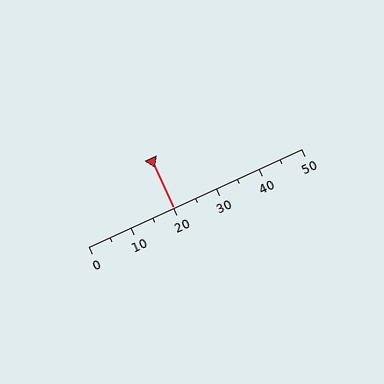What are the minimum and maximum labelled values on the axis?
The axis runs from 0 to 50.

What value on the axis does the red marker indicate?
The marker indicates approximately 20.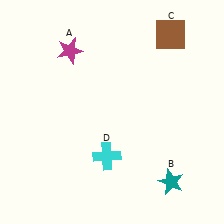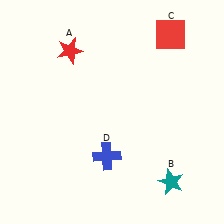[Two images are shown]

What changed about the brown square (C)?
In Image 1, C is brown. In Image 2, it changed to red.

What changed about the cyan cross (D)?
In Image 1, D is cyan. In Image 2, it changed to blue.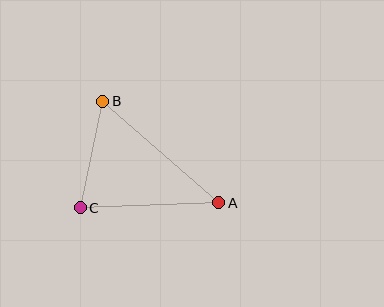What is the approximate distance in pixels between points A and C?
The distance between A and C is approximately 138 pixels.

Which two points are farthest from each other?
Points A and B are farthest from each other.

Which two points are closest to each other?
Points B and C are closest to each other.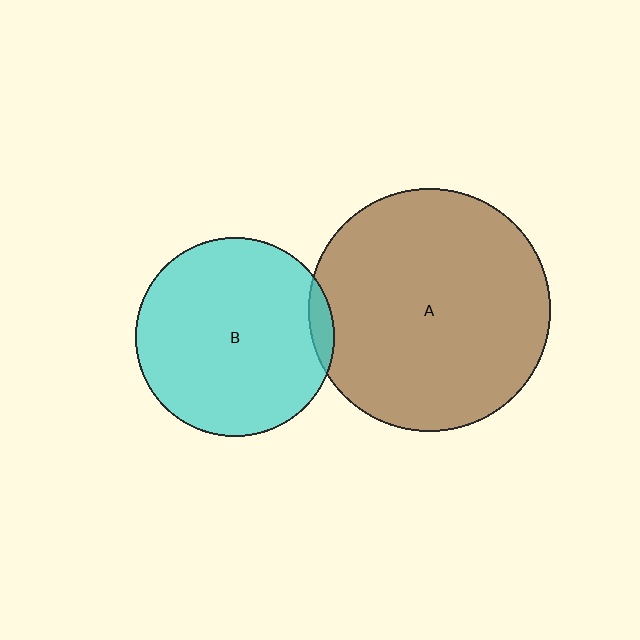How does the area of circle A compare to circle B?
Approximately 1.5 times.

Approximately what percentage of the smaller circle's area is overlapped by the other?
Approximately 5%.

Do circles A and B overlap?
Yes.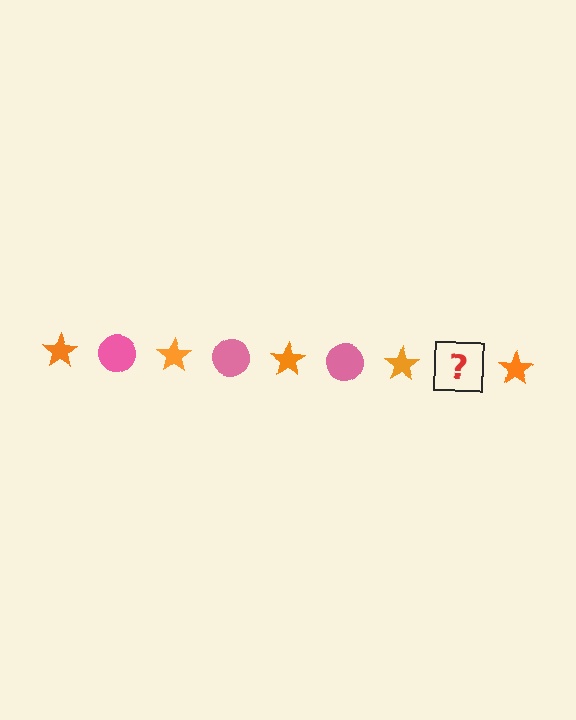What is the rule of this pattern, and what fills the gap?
The rule is that the pattern alternates between orange star and pink circle. The gap should be filled with a pink circle.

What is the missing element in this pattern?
The missing element is a pink circle.